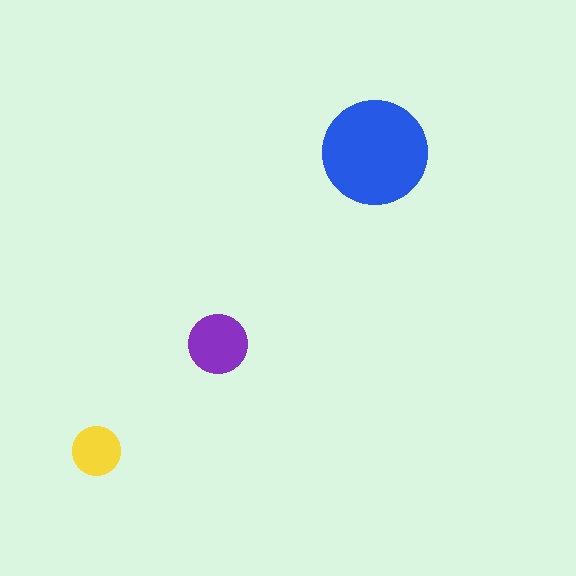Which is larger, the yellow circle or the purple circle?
The purple one.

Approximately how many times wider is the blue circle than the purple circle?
About 2 times wider.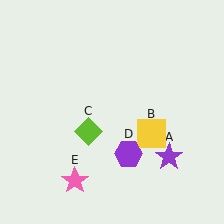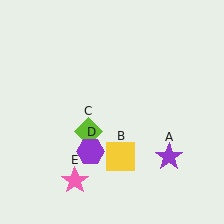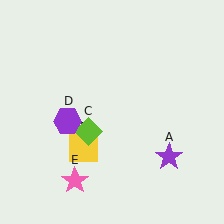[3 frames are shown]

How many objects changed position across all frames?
2 objects changed position: yellow square (object B), purple hexagon (object D).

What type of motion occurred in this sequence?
The yellow square (object B), purple hexagon (object D) rotated clockwise around the center of the scene.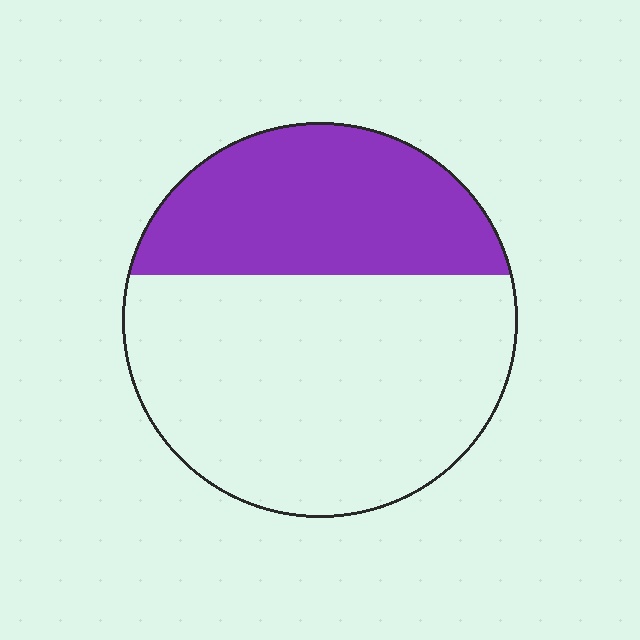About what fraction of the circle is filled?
About three eighths (3/8).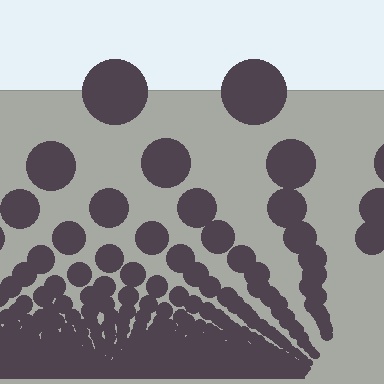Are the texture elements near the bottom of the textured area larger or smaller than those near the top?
Smaller. The gradient is inverted — elements near the bottom are smaller and denser.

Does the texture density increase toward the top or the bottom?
Density increases toward the bottom.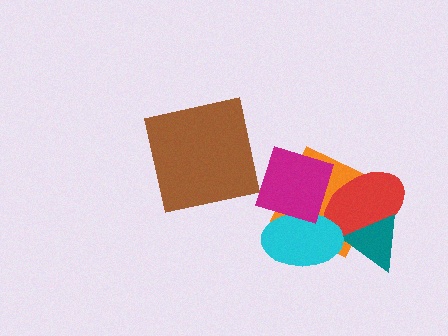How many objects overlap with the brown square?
0 objects overlap with the brown square.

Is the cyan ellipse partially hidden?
Yes, it is partially covered by another shape.